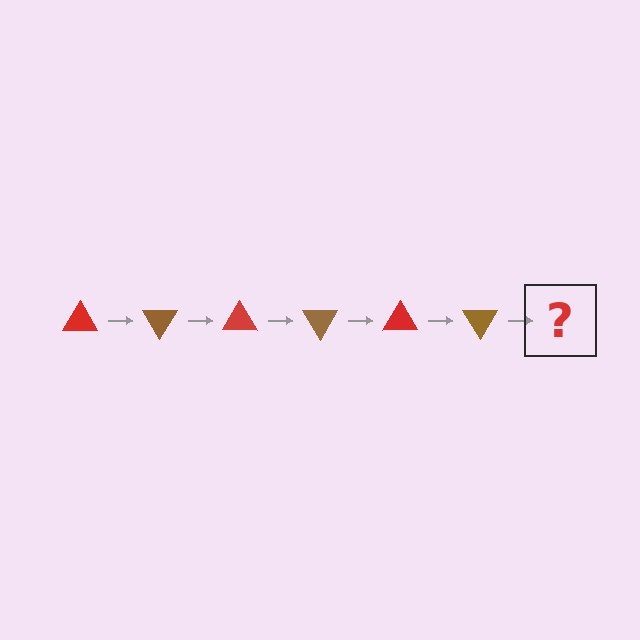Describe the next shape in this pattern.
It should be a red triangle, rotated 360 degrees from the start.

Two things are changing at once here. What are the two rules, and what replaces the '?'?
The two rules are that it rotates 60 degrees each step and the color cycles through red and brown. The '?' should be a red triangle, rotated 360 degrees from the start.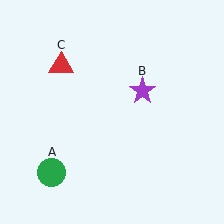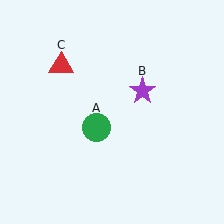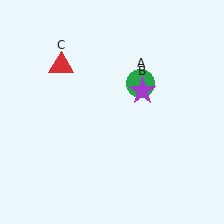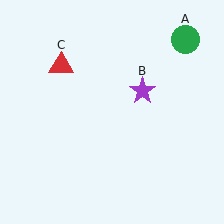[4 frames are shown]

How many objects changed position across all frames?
1 object changed position: green circle (object A).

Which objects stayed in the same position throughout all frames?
Purple star (object B) and red triangle (object C) remained stationary.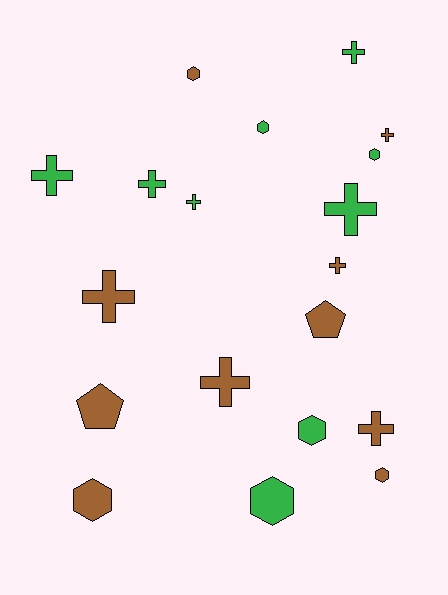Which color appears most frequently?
Brown, with 10 objects.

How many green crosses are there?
There are 5 green crosses.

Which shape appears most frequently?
Cross, with 10 objects.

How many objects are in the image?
There are 19 objects.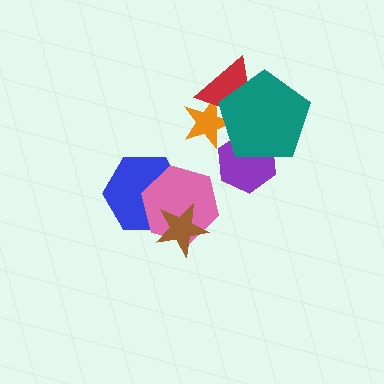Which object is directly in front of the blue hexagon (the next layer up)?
The pink hexagon is directly in front of the blue hexagon.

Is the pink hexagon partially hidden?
Yes, it is partially covered by another shape.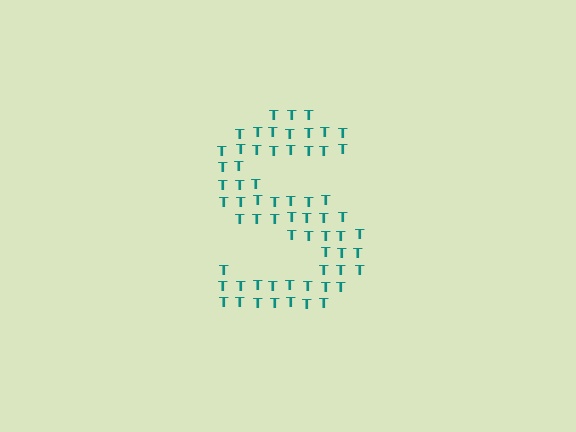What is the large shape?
The large shape is the letter S.